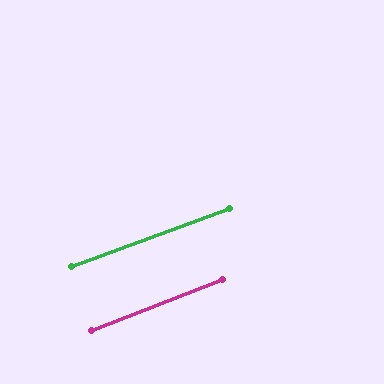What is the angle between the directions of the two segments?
Approximately 1 degree.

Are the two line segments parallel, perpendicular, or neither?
Parallel — their directions differ by only 1.5°.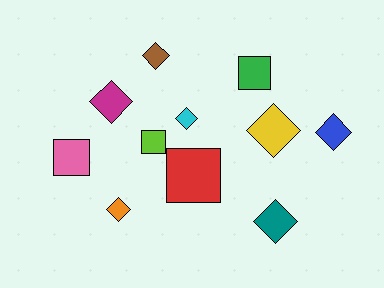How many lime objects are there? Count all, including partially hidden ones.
There is 1 lime object.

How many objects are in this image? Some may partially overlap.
There are 11 objects.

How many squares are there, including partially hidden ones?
There are 4 squares.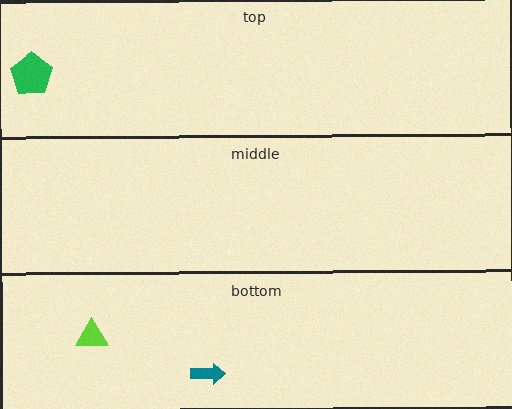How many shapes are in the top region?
1.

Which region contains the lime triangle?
The bottom region.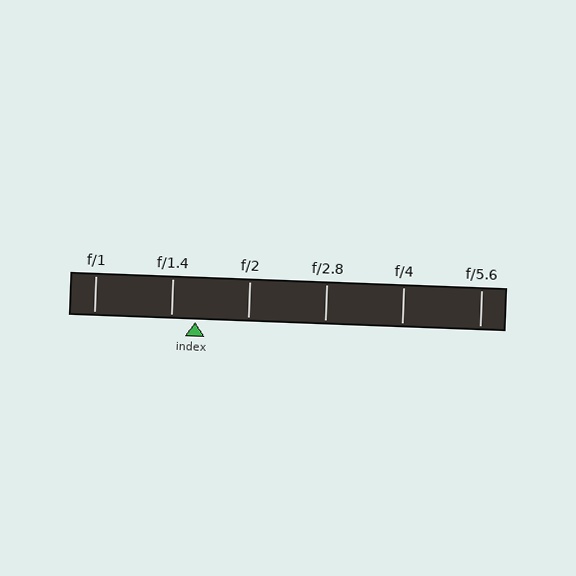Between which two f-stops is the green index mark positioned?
The index mark is between f/1.4 and f/2.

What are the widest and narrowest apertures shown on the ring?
The widest aperture shown is f/1 and the narrowest is f/5.6.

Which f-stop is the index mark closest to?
The index mark is closest to f/1.4.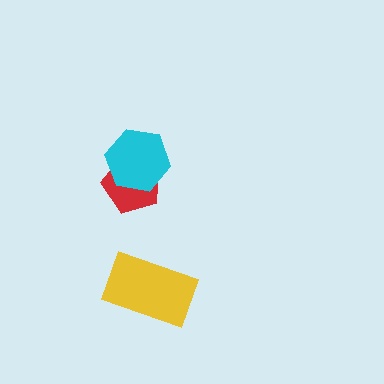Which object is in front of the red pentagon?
The cyan hexagon is in front of the red pentagon.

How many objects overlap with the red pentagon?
1 object overlaps with the red pentagon.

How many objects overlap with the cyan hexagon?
1 object overlaps with the cyan hexagon.